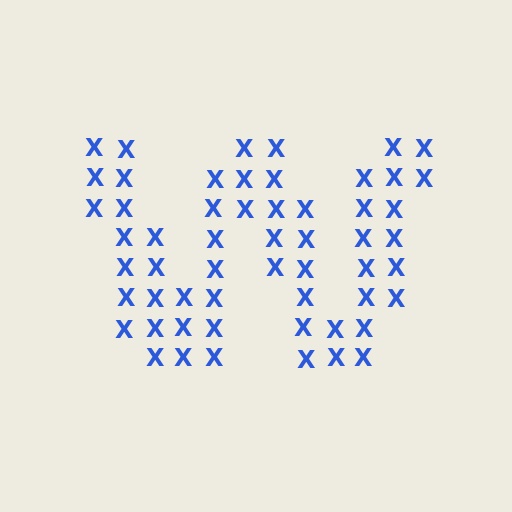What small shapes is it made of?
It is made of small letter X's.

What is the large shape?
The large shape is the letter W.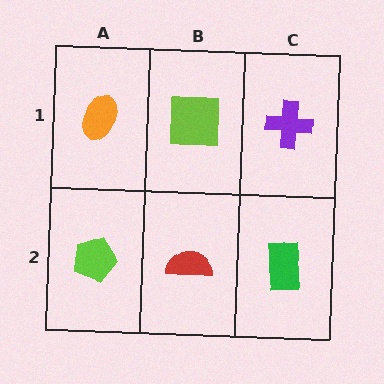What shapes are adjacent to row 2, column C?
A purple cross (row 1, column C), a red semicircle (row 2, column B).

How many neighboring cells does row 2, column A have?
2.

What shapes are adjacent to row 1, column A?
A lime pentagon (row 2, column A), a lime square (row 1, column B).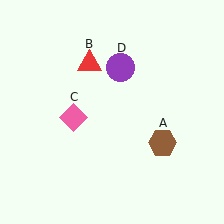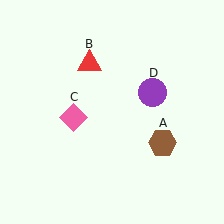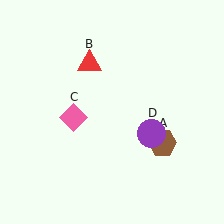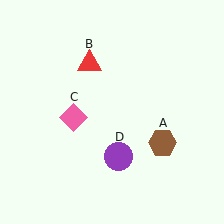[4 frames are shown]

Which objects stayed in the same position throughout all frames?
Brown hexagon (object A) and red triangle (object B) and pink diamond (object C) remained stationary.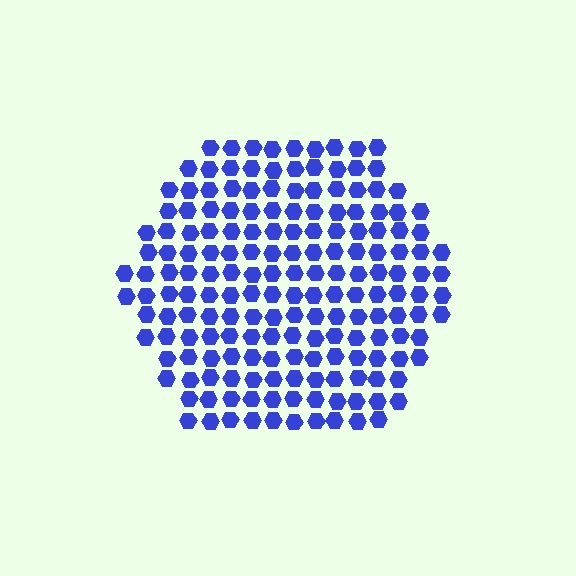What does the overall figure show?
The overall figure shows a hexagon.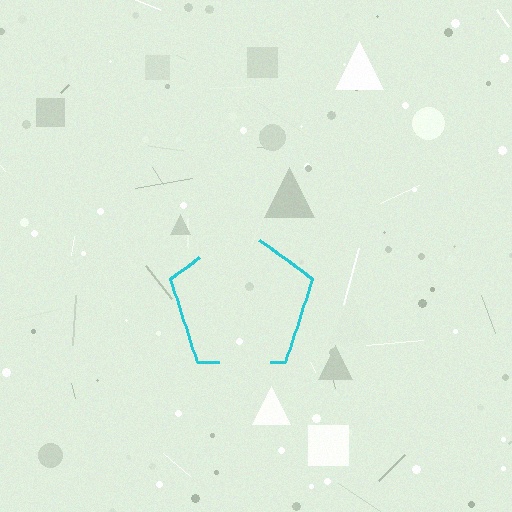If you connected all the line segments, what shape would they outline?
They would outline a pentagon.